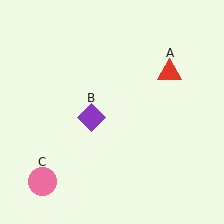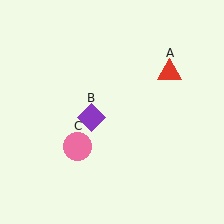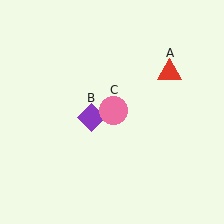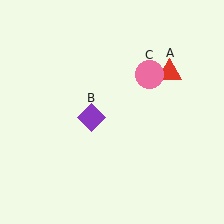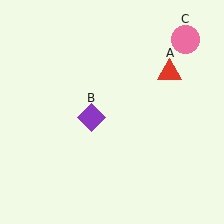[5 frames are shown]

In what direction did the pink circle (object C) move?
The pink circle (object C) moved up and to the right.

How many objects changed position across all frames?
1 object changed position: pink circle (object C).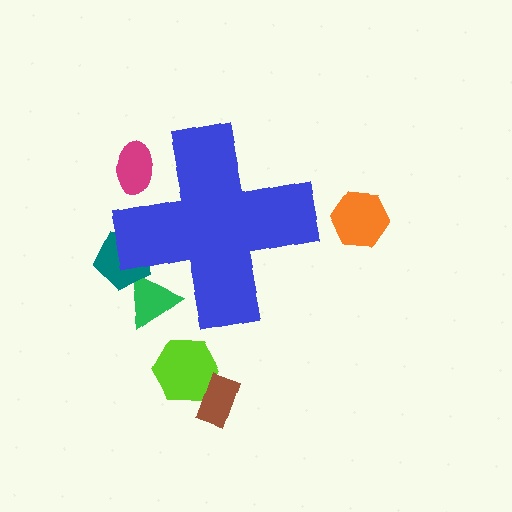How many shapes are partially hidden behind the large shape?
3 shapes are partially hidden.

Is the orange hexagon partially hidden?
No, the orange hexagon is fully visible.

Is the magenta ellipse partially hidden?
Yes, the magenta ellipse is partially hidden behind the blue cross.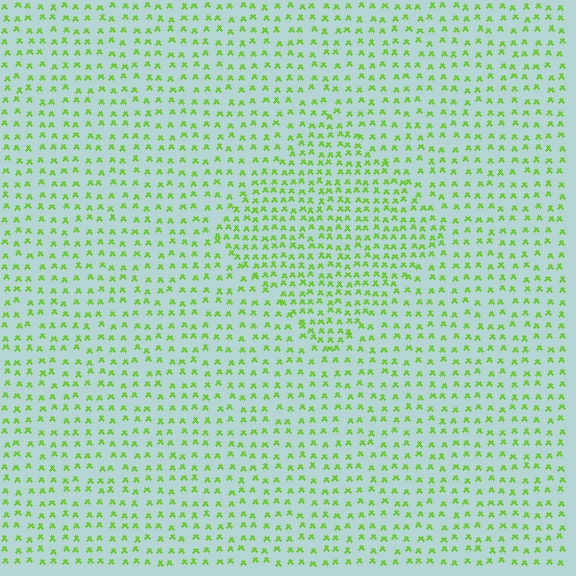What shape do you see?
I see a diamond.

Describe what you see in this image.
The image contains small lime elements arranged at two different densities. A diamond-shaped region is visible where the elements are more densely packed than the surrounding area.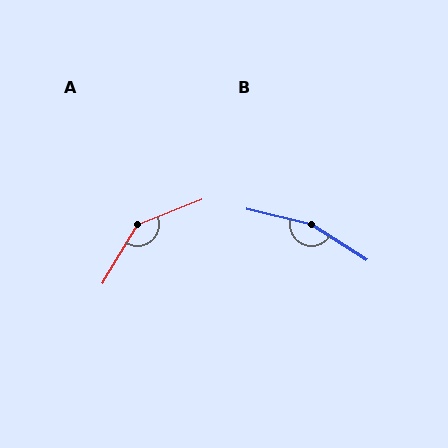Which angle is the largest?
B, at approximately 161 degrees.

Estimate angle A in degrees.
Approximately 142 degrees.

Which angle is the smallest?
A, at approximately 142 degrees.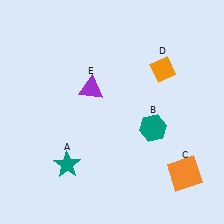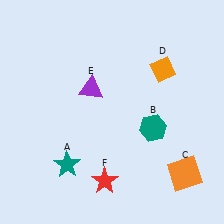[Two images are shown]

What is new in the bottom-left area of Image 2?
A red star (F) was added in the bottom-left area of Image 2.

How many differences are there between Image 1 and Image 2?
There is 1 difference between the two images.